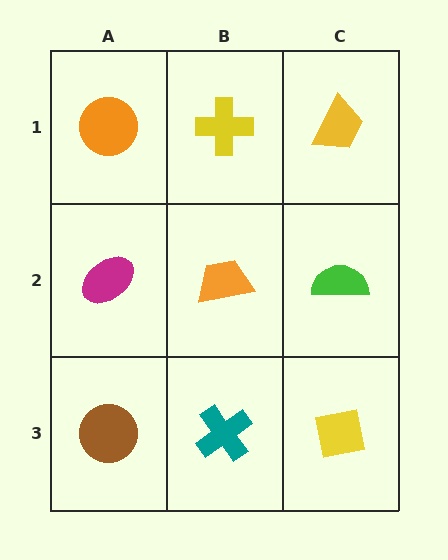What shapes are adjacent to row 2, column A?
An orange circle (row 1, column A), a brown circle (row 3, column A), an orange trapezoid (row 2, column B).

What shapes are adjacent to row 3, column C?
A green semicircle (row 2, column C), a teal cross (row 3, column B).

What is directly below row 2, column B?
A teal cross.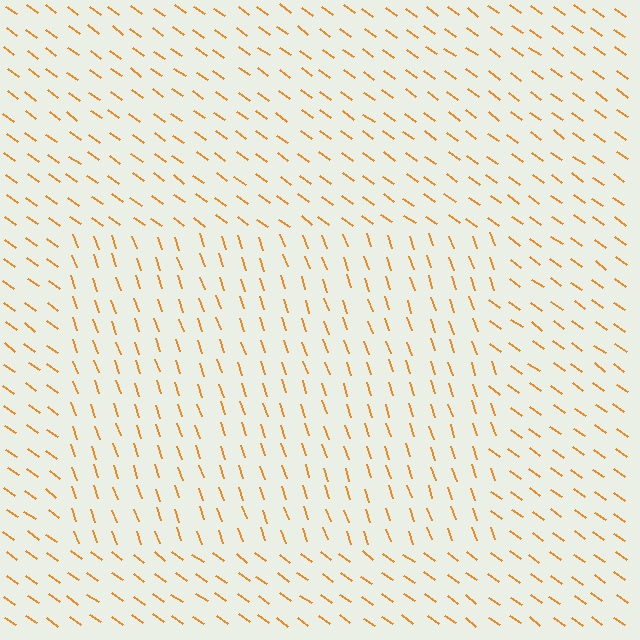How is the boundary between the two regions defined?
The boundary is defined purely by a change in line orientation (approximately 36 degrees difference). All lines are the same color and thickness.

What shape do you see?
I see a rectangle.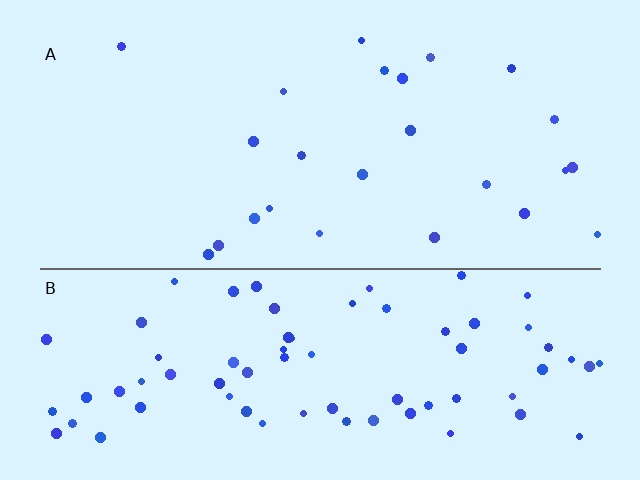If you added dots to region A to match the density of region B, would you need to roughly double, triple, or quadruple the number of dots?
Approximately triple.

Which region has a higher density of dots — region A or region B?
B (the bottom).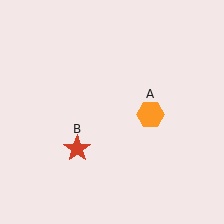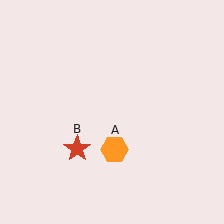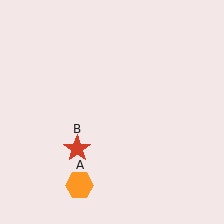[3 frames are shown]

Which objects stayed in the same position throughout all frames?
Red star (object B) remained stationary.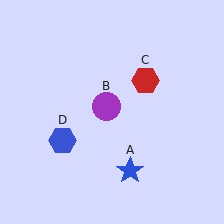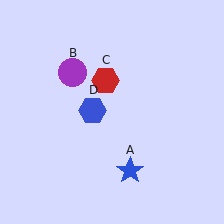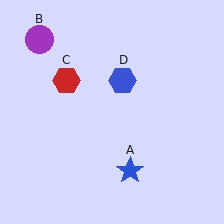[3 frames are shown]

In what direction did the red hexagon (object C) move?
The red hexagon (object C) moved left.